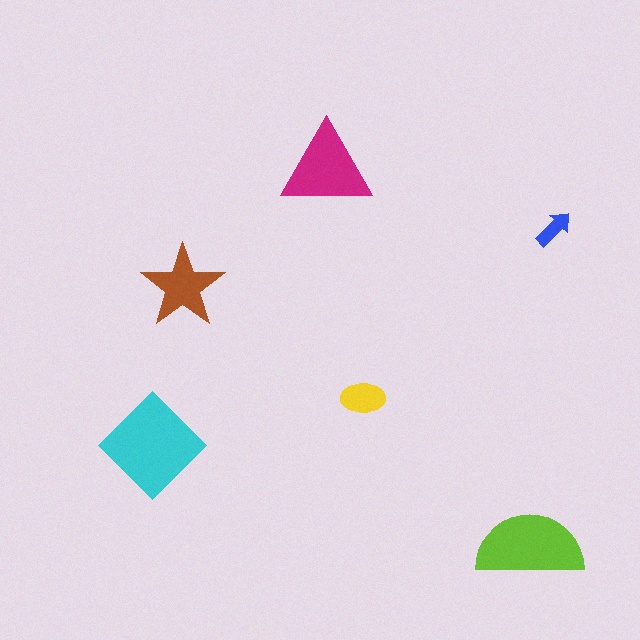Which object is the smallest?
The blue arrow.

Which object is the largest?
The cyan diamond.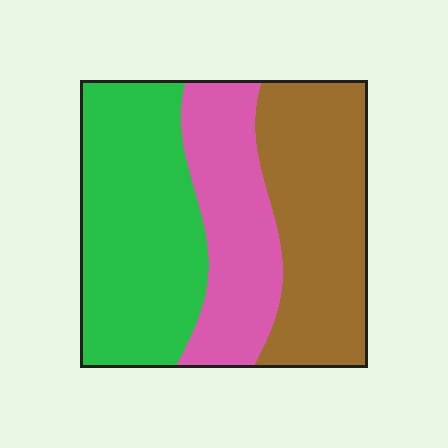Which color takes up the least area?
Pink, at roughly 25%.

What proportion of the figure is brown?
Brown takes up between a third and a half of the figure.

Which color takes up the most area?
Green, at roughly 40%.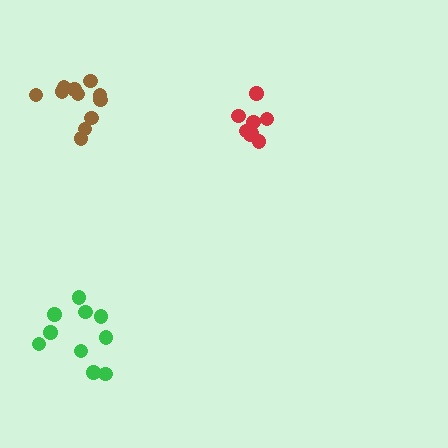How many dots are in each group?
Group 1: 10 dots, Group 2: 8 dots, Group 3: 11 dots (29 total).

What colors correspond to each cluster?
The clusters are colored: green, red, brown.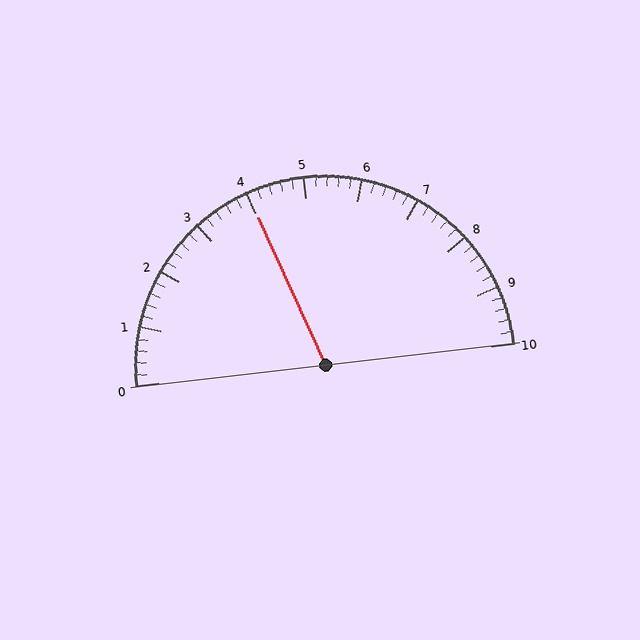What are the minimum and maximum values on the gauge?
The gauge ranges from 0 to 10.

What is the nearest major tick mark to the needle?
The nearest major tick mark is 4.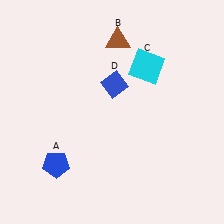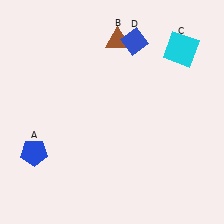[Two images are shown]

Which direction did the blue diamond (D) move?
The blue diamond (D) moved up.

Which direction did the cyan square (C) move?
The cyan square (C) moved right.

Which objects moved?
The objects that moved are: the blue pentagon (A), the cyan square (C), the blue diamond (D).